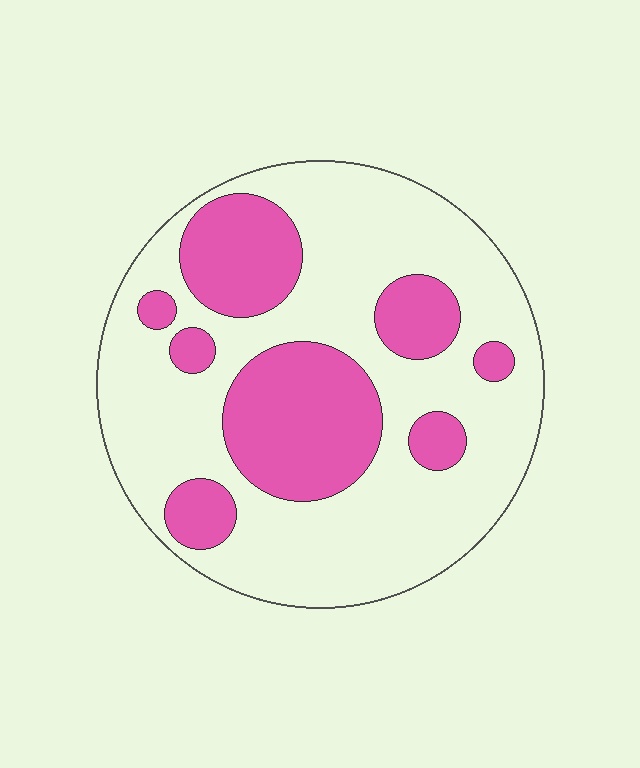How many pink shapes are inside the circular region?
8.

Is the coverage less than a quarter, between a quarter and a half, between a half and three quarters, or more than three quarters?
Between a quarter and a half.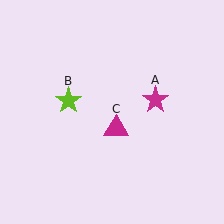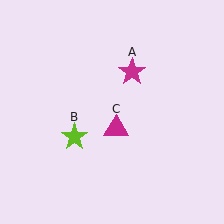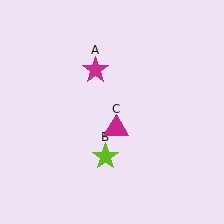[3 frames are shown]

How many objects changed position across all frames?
2 objects changed position: magenta star (object A), lime star (object B).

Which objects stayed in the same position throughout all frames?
Magenta triangle (object C) remained stationary.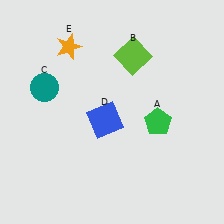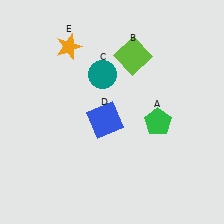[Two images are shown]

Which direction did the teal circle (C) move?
The teal circle (C) moved right.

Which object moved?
The teal circle (C) moved right.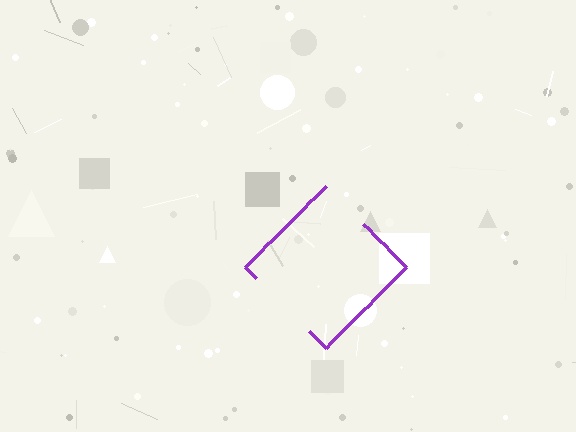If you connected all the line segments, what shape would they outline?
They would outline a diamond.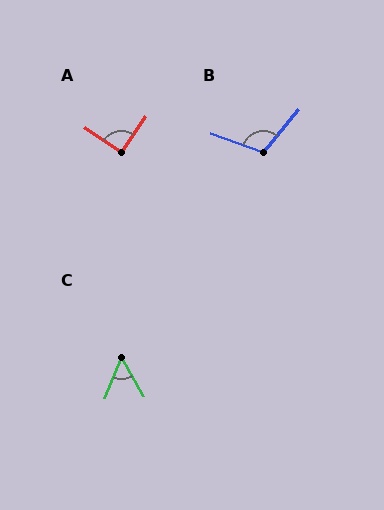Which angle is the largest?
B, at approximately 110 degrees.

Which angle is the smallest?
C, at approximately 52 degrees.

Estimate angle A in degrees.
Approximately 90 degrees.